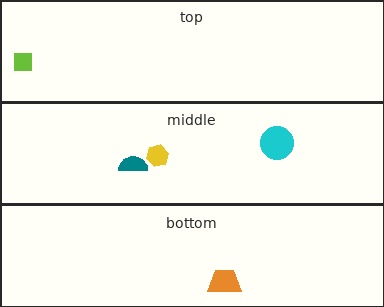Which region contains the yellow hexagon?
The middle region.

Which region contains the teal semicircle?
The middle region.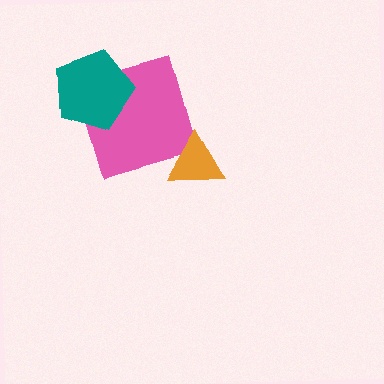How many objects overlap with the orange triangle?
0 objects overlap with the orange triangle.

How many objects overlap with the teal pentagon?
1 object overlaps with the teal pentagon.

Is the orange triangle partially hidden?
No, no other shape covers it.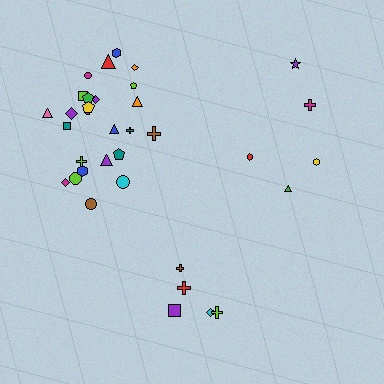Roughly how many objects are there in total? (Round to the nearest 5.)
Roughly 35 objects in total.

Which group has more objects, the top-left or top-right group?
The top-left group.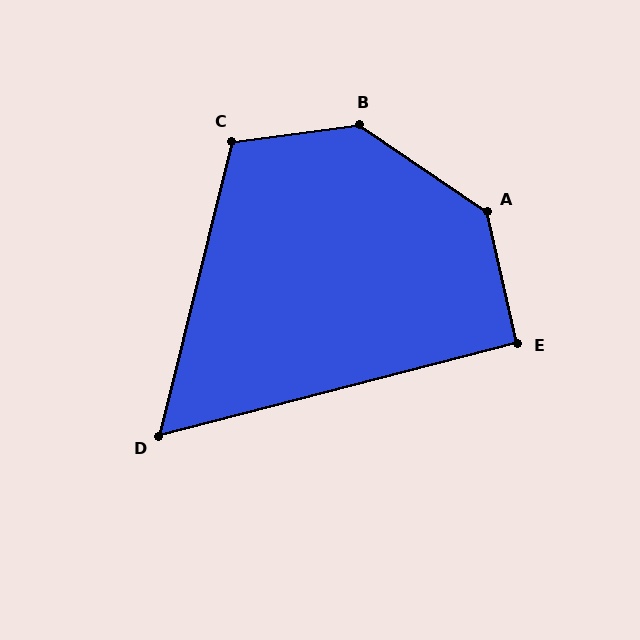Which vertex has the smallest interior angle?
D, at approximately 62 degrees.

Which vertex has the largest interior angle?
B, at approximately 138 degrees.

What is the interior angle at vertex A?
Approximately 137 degrees (obtuse).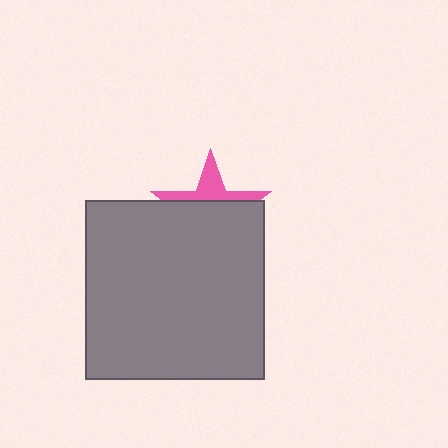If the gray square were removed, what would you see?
You would see the complete pink star.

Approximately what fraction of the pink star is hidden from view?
Roughly 67% of the pink star is hidden behind the gray square.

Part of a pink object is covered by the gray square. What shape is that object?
It is a star.